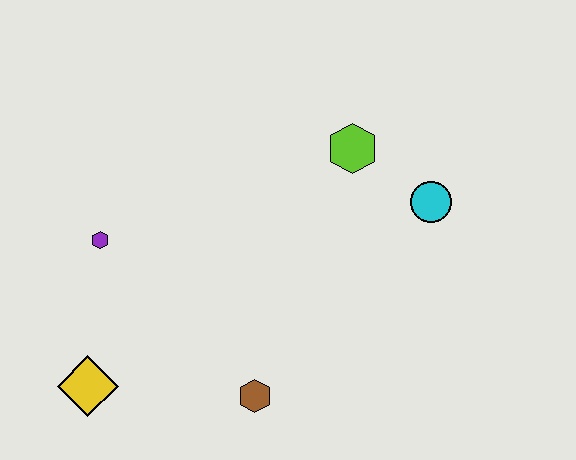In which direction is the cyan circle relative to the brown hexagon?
The cyan circle is above the brown hexagon.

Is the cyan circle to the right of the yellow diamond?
Yes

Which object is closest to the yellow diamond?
The purple hexagon is closest to the yellow diamond.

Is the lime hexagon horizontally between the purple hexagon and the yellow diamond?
No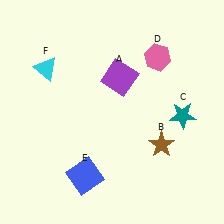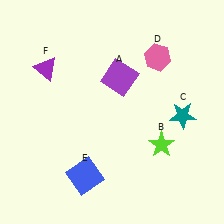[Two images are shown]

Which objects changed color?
B changed from brown to lime. F changed from cyan to purple.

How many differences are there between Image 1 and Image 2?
There are 2 differences between the two images.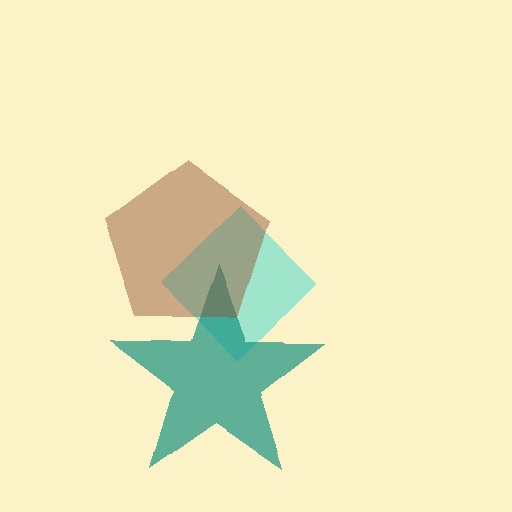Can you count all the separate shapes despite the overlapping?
Yes, there are 3 separate shapes.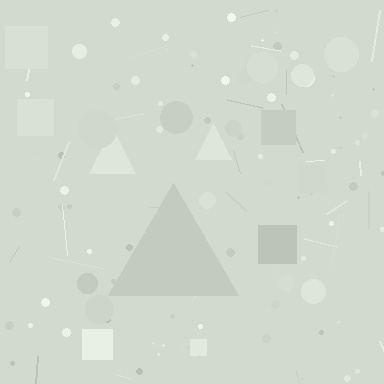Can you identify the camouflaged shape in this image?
The camouflaged shape is a triangle.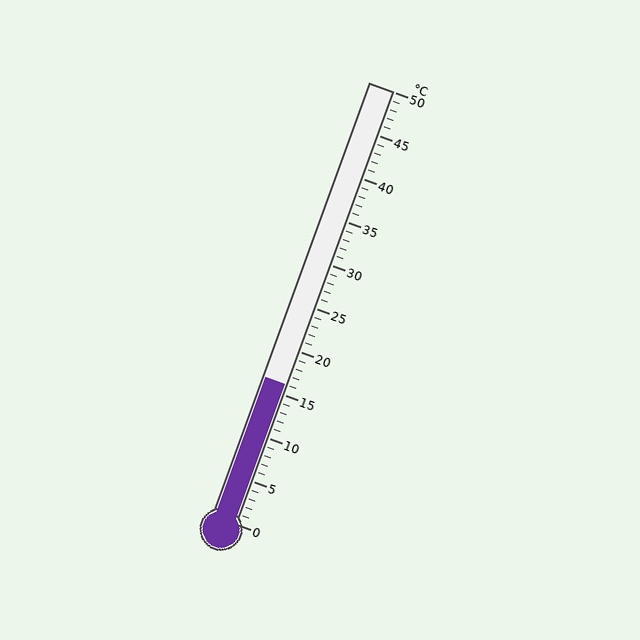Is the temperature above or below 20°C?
The temperature is below 20°C.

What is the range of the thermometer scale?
The thermometer scale ranges from 0°C to 50°C.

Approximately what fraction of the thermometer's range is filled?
The thermometer is filled to approximately 30% of its range.